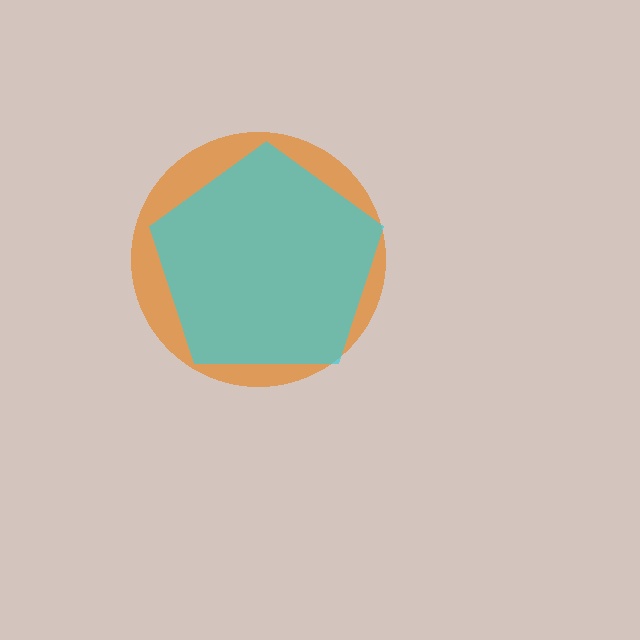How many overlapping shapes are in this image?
There are 2 overlapping shapes in the image.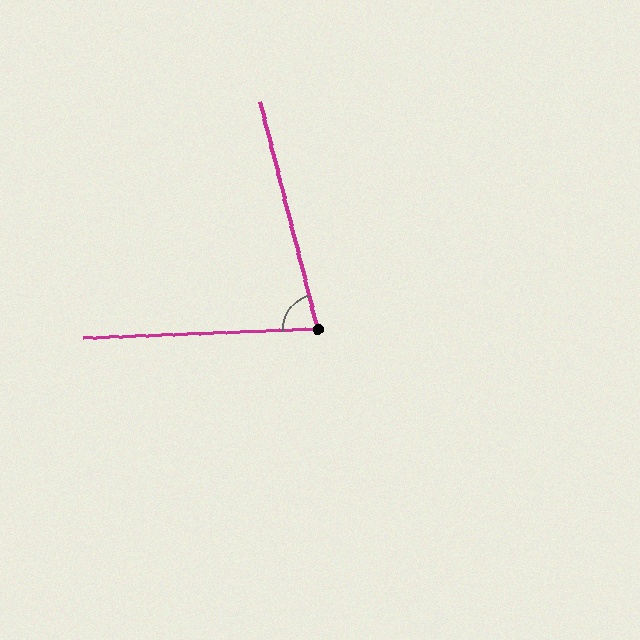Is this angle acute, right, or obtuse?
It is acute.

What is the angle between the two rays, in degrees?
Approximately 78 degrees.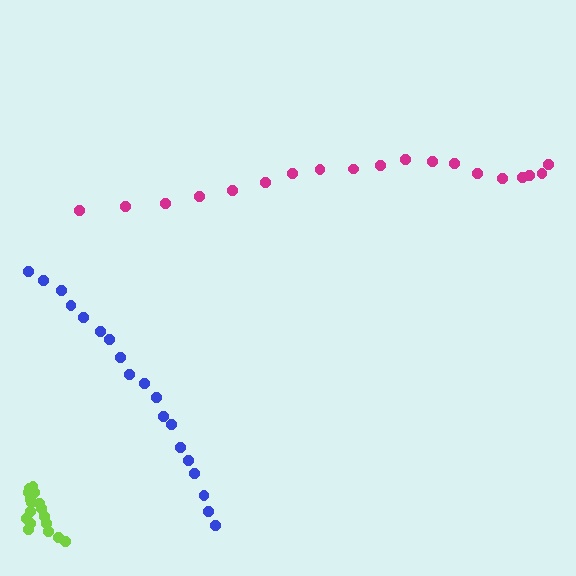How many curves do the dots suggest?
There are 3 distinct paths.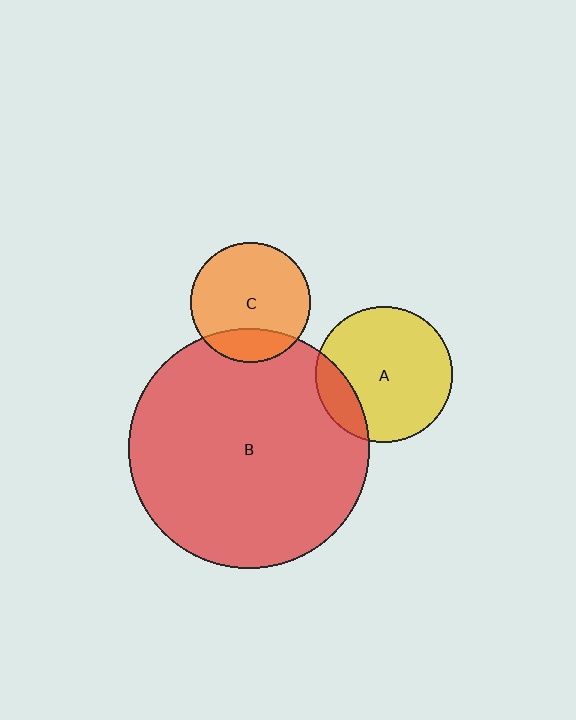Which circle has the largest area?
Circle B (red).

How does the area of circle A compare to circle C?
Approximately 1.3 times.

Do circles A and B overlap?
Yes.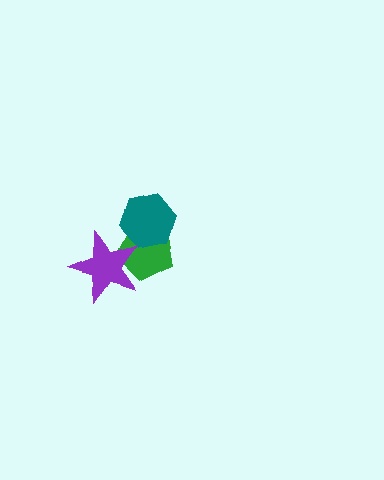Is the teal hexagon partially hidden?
No, no other shape covers it.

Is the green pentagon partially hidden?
Yes, it is partially covered by another shape.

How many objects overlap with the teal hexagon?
1 object overlaps with the teal hexagon.